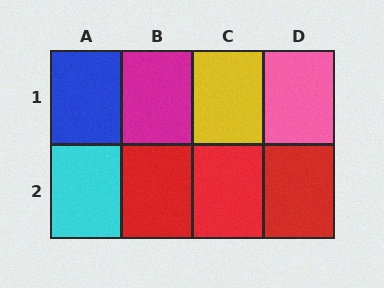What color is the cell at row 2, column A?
Cyan.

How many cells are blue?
1 cell is blue.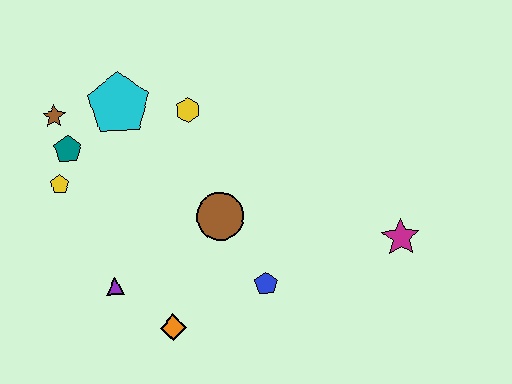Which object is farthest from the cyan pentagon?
The magenta star is farthest from the cyan pentagon.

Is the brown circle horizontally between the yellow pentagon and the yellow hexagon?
No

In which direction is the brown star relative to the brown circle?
The brown star is to the left of the brown circle.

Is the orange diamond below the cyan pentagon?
Yes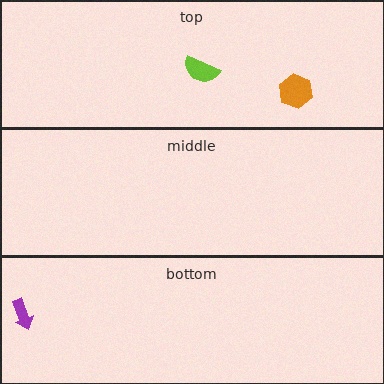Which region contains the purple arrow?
The bottom region.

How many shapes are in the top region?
2.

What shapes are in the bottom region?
The purple arrow.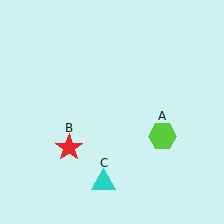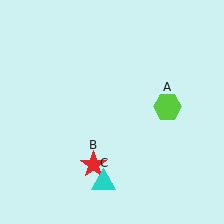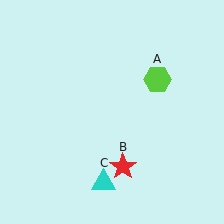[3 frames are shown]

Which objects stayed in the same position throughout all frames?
Cyan triangle (object C) remained stationary.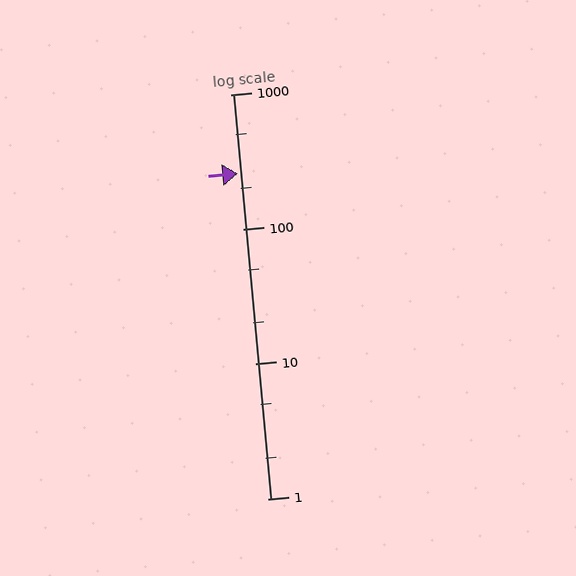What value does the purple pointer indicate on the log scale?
The pointer indicates approximately 260.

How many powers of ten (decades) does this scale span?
The scale spans 3 decades, from 1 to 1000.